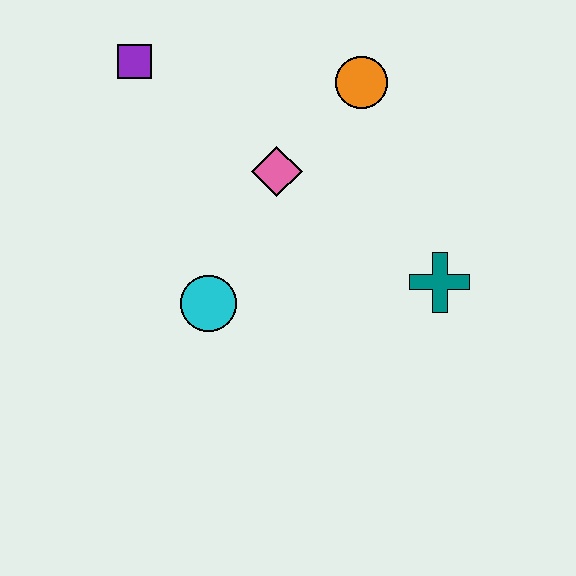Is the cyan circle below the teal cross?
Yes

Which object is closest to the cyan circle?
The pink diamond is closest to the cyan circle.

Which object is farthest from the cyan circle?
The orange circle is farthest from the cyan circle.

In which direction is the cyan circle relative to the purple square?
The cyan circle is below the purple square.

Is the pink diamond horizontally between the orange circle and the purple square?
Yes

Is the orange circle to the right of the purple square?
Yes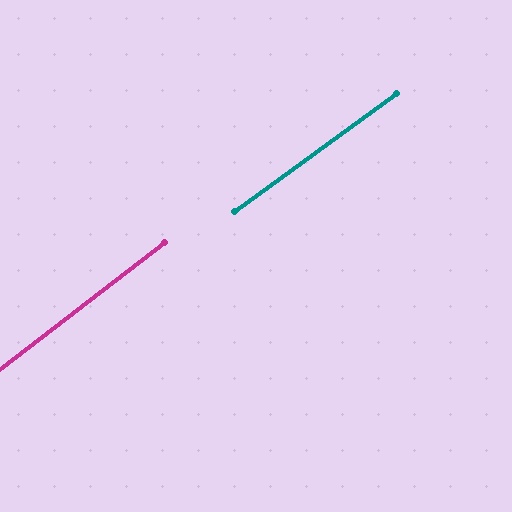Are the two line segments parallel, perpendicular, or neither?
Parallel — their directions differ by only 1.6°.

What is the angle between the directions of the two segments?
Approximately 2 degrees.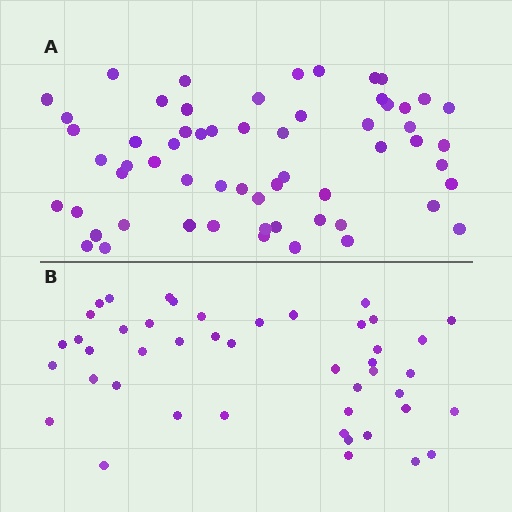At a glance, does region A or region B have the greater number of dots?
Region A (the top region) has more dots.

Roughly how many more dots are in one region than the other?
Region A has approximately 15 more dots than region B.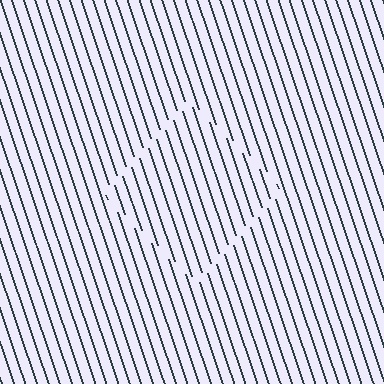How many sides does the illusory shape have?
4 sides — the line-ends trace a square.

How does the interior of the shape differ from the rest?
The interior of the shape contains the same grating, shifted by half a period — the contour is defined by the phase discontinuity where line-ends from the inner and outer gratings abut.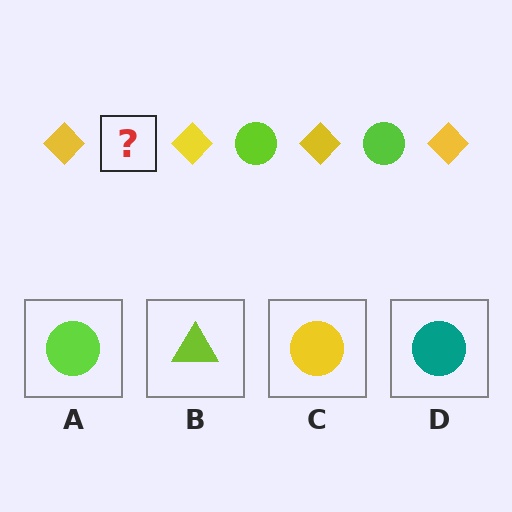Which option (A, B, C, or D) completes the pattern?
A.